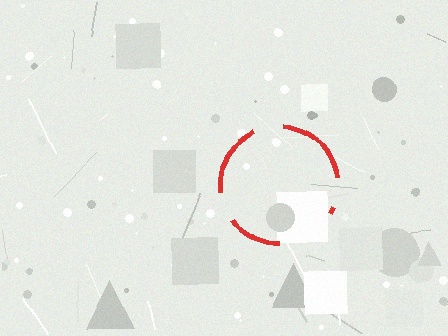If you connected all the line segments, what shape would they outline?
They would outline a circle.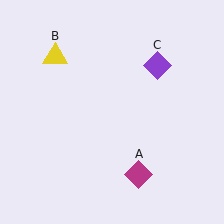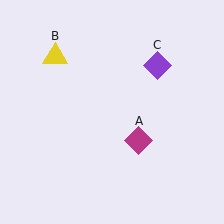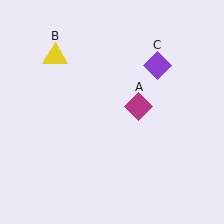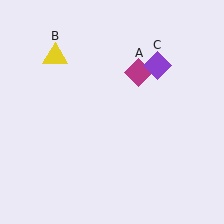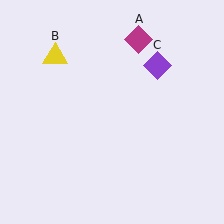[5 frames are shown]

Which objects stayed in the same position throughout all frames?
Yellow triangle (object B) and purple diamond (object C) remained stationary.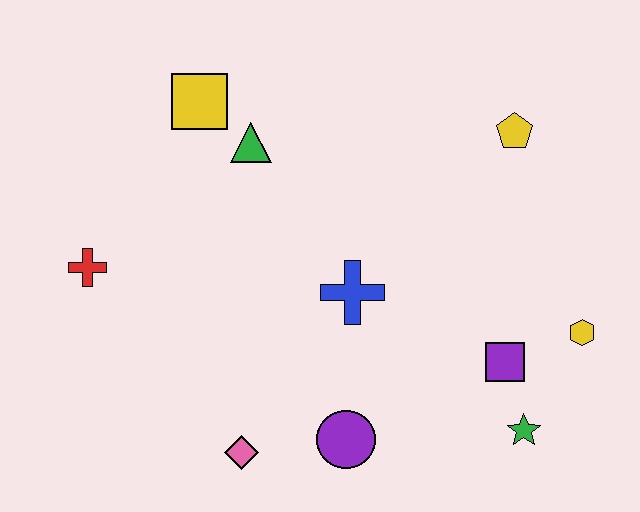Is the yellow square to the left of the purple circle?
Yes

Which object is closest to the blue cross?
The purple circle is closest to the blue cross.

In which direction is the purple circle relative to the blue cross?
The purple circle is below the blue cross.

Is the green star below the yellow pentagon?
Yes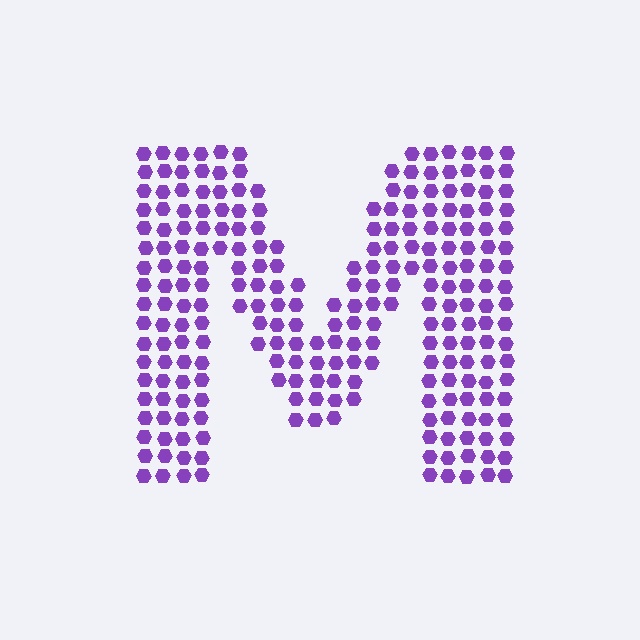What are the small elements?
The small elements are hexagons.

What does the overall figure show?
The overall figure shows the letter M.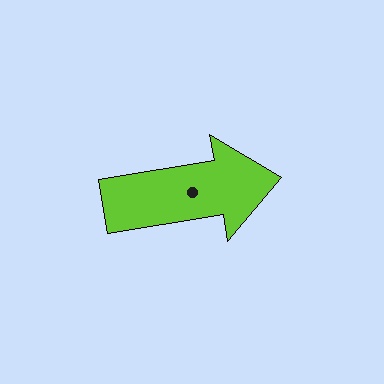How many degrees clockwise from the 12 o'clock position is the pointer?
Approximately 81 degrees.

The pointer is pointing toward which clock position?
Roughly 3 o'clock.